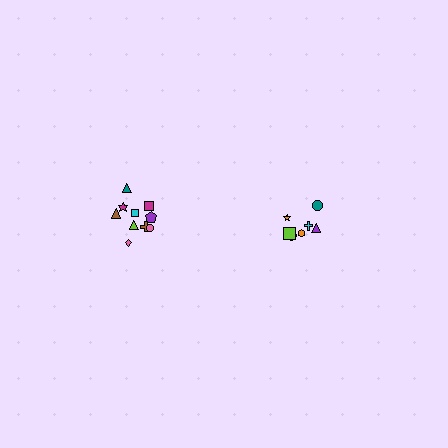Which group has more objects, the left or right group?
The left group.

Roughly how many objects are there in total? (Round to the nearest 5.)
Roughly 15 objects in total.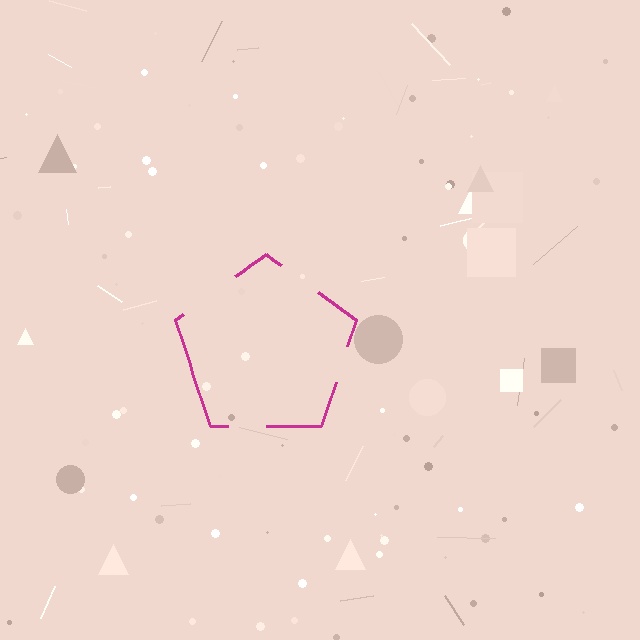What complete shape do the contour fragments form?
The contour fragments form a pentagon.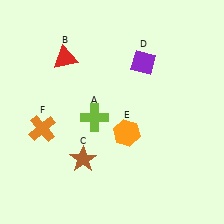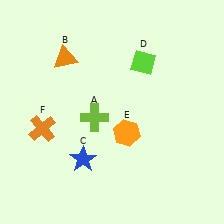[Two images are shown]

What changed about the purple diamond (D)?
In Image 1, D is purple. In Image 2, it changed to lime.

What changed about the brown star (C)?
In Image 1, C is brown. In Image 2, it changed to blue.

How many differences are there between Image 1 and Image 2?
There are 3 differences between the two images.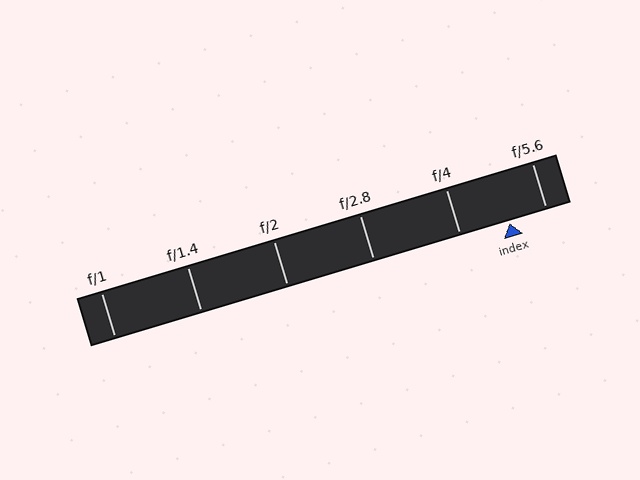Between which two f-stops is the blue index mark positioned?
The index mark is between f/4 and f/5.6.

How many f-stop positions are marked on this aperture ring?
There are 6 f-stop positions marked.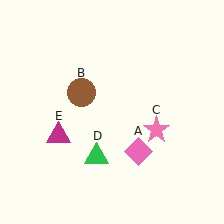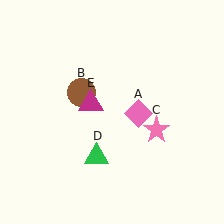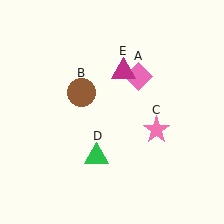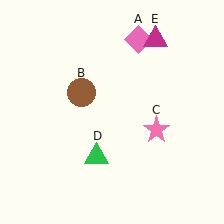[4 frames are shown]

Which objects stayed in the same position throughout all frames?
Brown circle (object B) and pink star (object C) and green triangle (object D) remained stationary.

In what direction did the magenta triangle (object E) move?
The magenta triangle (object E) moved up and to the right.